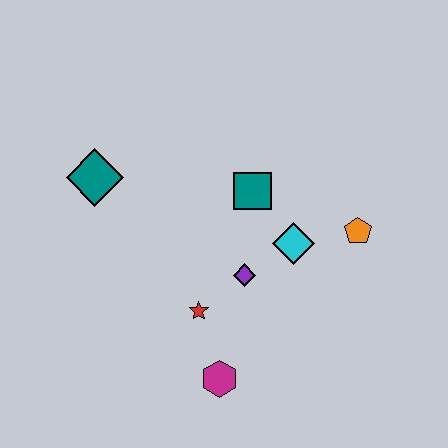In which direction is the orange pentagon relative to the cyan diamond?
The orange pentagon is to the right of the cyan diamond.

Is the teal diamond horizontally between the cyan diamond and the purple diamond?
No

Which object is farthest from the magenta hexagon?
The teal diamond is farthest from the magenta hexagon.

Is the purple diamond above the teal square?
No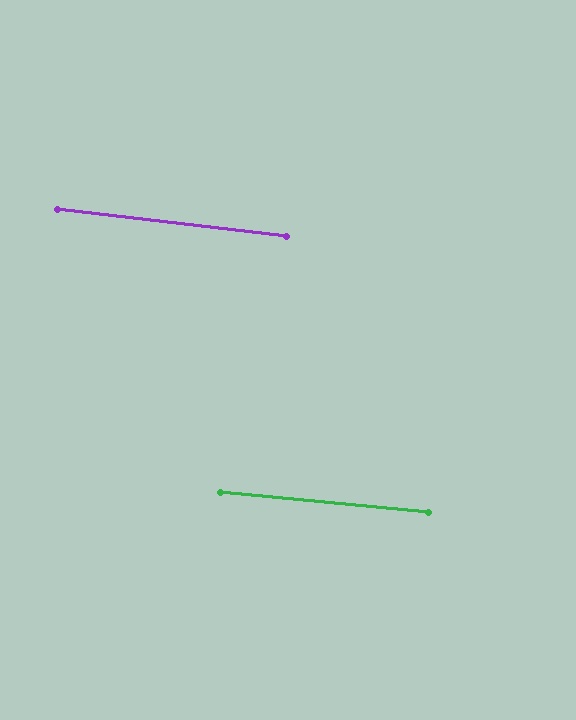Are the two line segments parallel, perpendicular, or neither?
Parallel — their directions differ by only 1.3°.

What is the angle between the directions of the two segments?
Approximately 1 degree.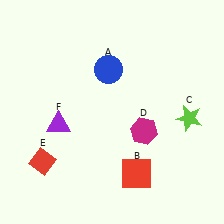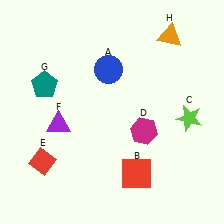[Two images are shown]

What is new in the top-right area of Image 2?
An orange triangle (H) was added in the top-right area of Image 2.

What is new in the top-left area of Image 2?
A teal pentagon (G) was added in the top-left area of Image 2.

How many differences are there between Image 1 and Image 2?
There are 2 differences between the two images.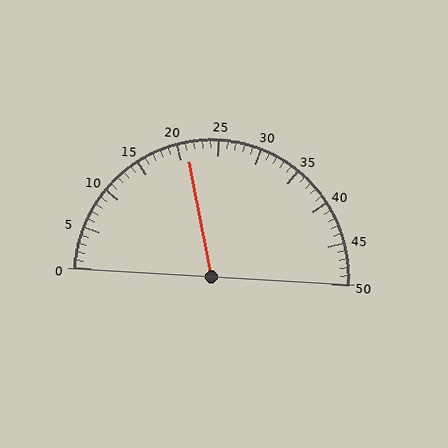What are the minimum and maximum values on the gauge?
The gauge ranges from 0 to 50.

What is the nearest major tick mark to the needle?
The nearest major tick mark is 20.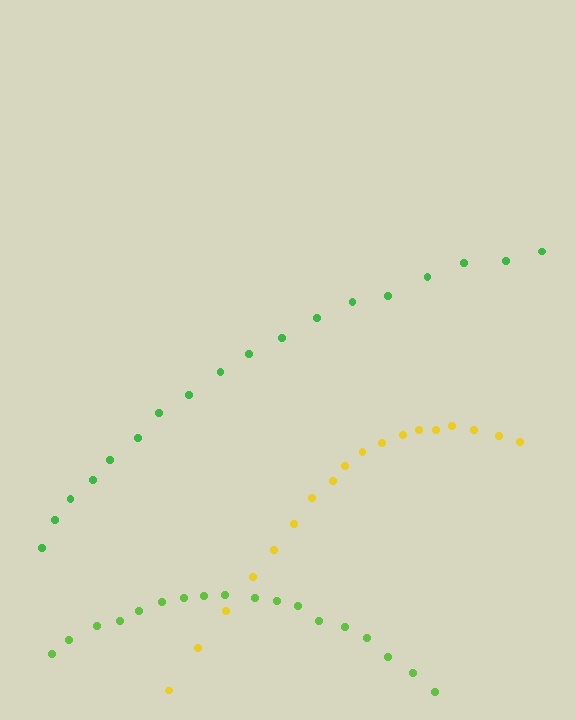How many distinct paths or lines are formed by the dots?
There are 3 distinct paths.